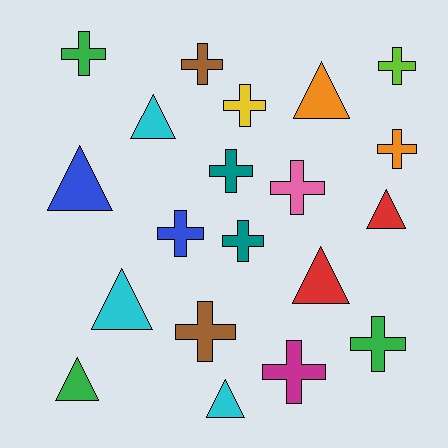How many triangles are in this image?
There are 8 triangles.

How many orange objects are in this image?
There are 2 orange objects.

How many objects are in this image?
There are 20 objects.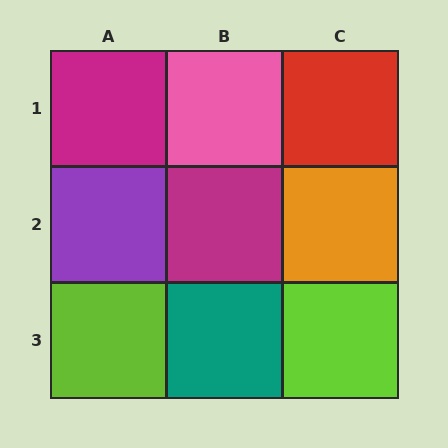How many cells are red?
1 cell is red.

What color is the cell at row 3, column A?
Lime.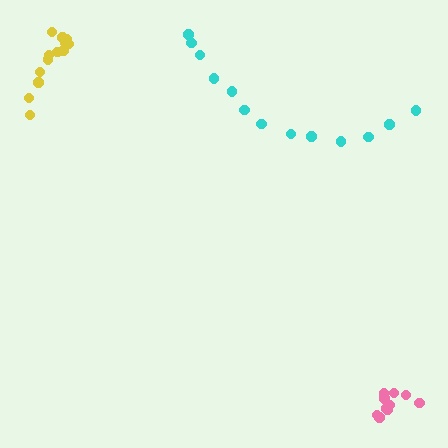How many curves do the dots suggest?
There are 3 distinct paths.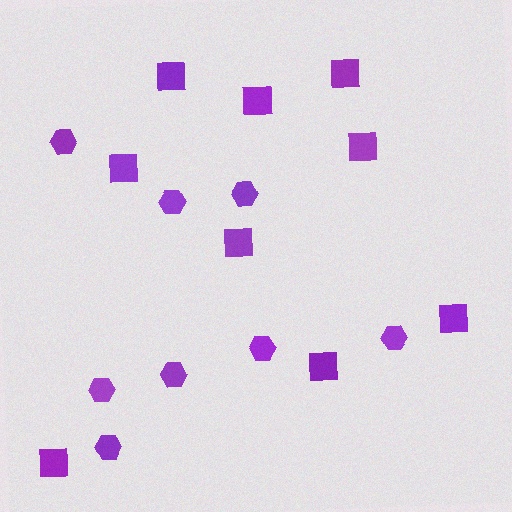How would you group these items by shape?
There are 2 groups: one group of squares (9) and one group of hexagons (8).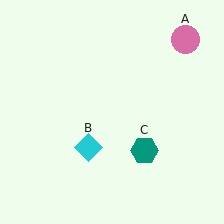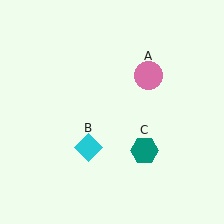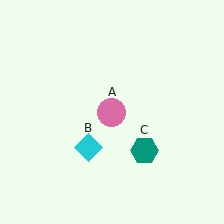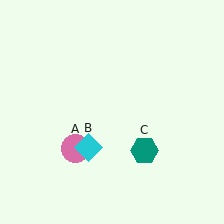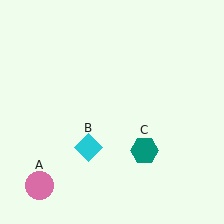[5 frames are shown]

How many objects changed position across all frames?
1 object changed position: pink circle (object A).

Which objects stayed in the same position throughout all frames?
Cyan diamond (object B) and teal hexagon (object C) remained stationary.